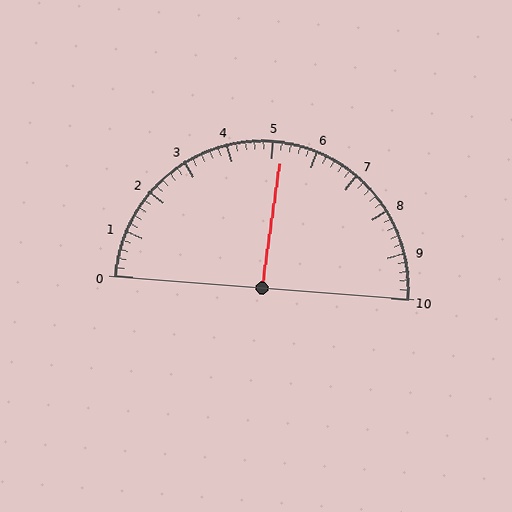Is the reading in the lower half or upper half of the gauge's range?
The reading is in the upper half of the range (0 to 10).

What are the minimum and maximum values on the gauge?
The gauge ranges from 0 to 10.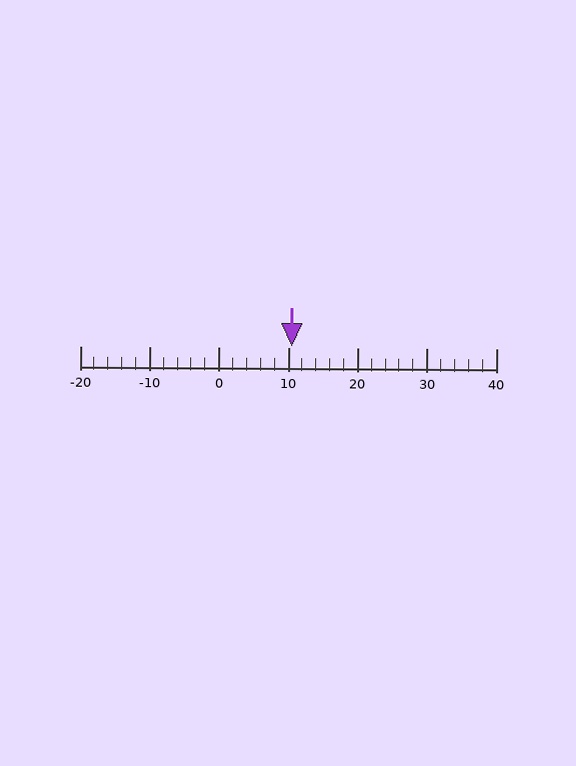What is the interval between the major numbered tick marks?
The major tick marks are spaced 10 units apart.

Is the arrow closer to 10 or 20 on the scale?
The arrow is closer to 10.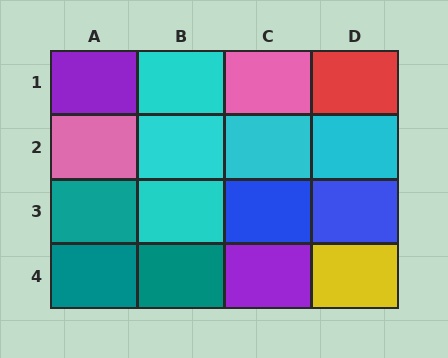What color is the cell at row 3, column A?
Teal.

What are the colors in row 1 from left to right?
Purple, cyan, pink, red.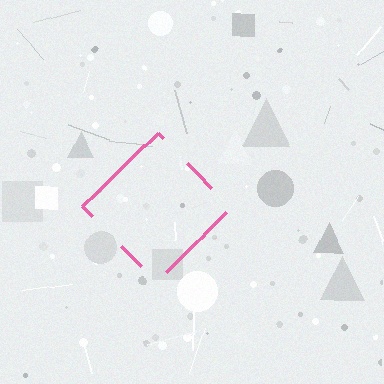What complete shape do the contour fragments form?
The contour fragments form a diamond.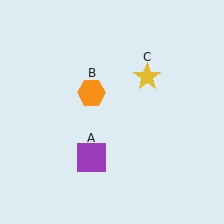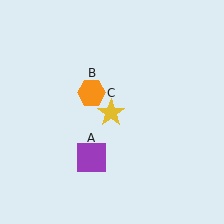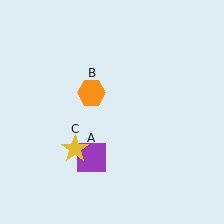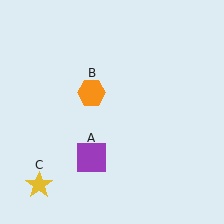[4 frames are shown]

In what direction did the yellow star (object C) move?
The yellow star (object C) moved down and to the left.